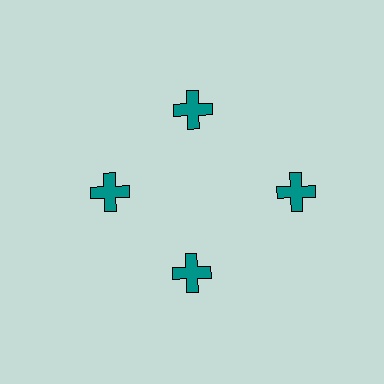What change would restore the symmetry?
The symmetry would be restored by moving it inward, back onto the ring so that all 4 crosses sit at equal angles and equal distance from the center.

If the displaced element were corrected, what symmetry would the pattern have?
It would have 4-fold rotational symmetry — the pattern would map onto itself every 90 degrees.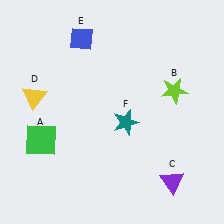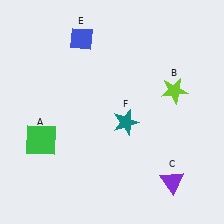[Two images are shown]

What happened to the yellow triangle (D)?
The yellow triangle (D) was removed in Image 2. It was in the top-left area of Image 1.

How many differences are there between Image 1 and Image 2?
There is 1 difference between the two images.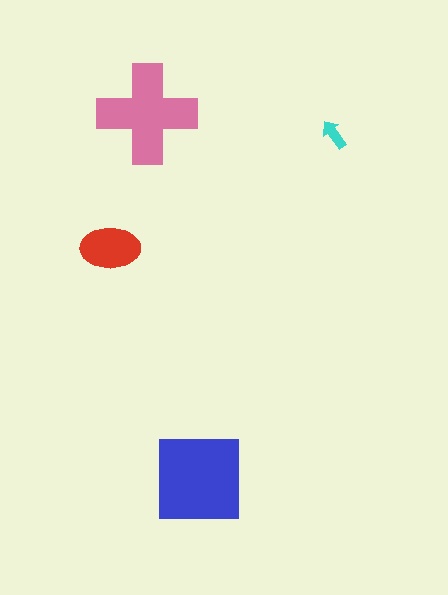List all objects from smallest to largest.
The cyan arrow, the red ellipse, the pink cross, the blue square.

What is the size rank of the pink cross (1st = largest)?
2nd.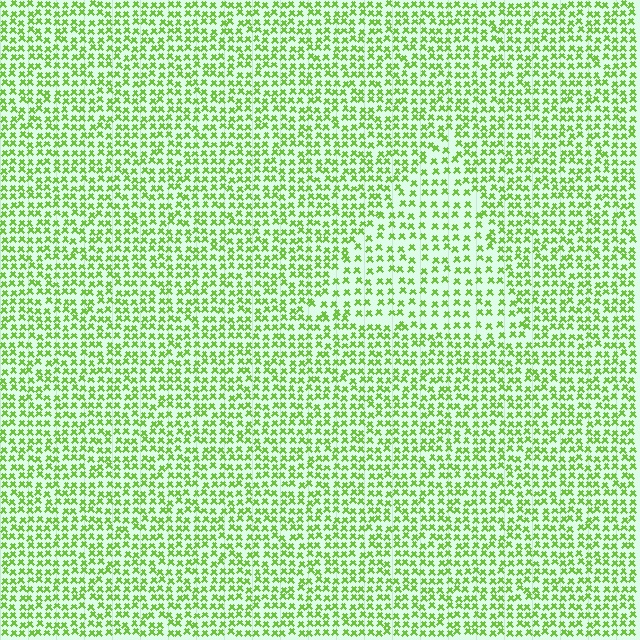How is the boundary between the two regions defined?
The boundary is defined by a change in element density (approximately 1.6x ratio). All elements are the same color, size, and shape.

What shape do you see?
I see a triangle.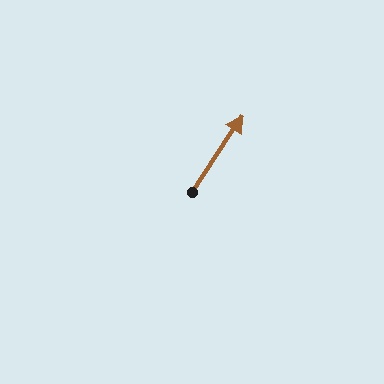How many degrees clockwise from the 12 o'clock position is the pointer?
Approximately 34 degrees.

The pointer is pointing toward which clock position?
Roughly 1 o'clock.